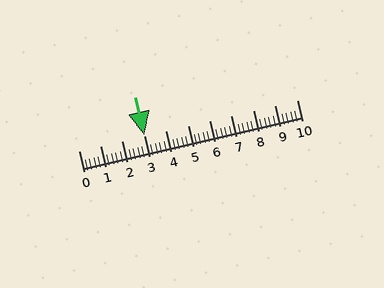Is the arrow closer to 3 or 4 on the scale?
The arrow is closer to 3.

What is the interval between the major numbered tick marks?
The major tick marks are spaced 1 units apart.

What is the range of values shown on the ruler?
The ruler shows values from 0 to 10.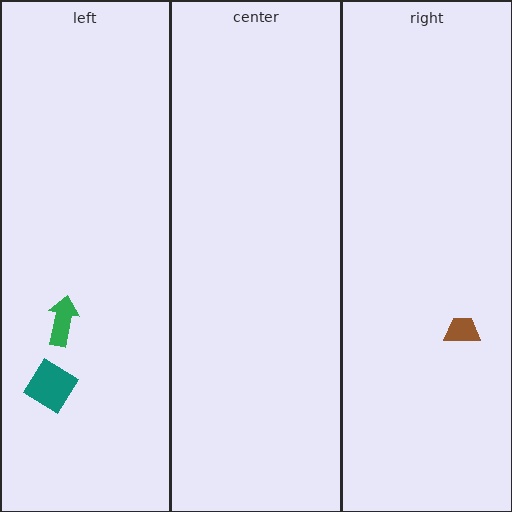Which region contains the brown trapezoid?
The right region.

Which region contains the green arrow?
The left region.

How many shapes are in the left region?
2.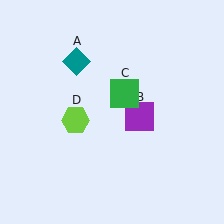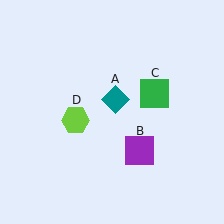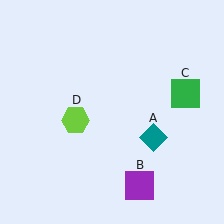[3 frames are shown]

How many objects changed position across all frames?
3 objects changed position: teal diamond (object A), purple square (object B), green square (object C).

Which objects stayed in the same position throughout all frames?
Lime hexagon (object D) remained stationary.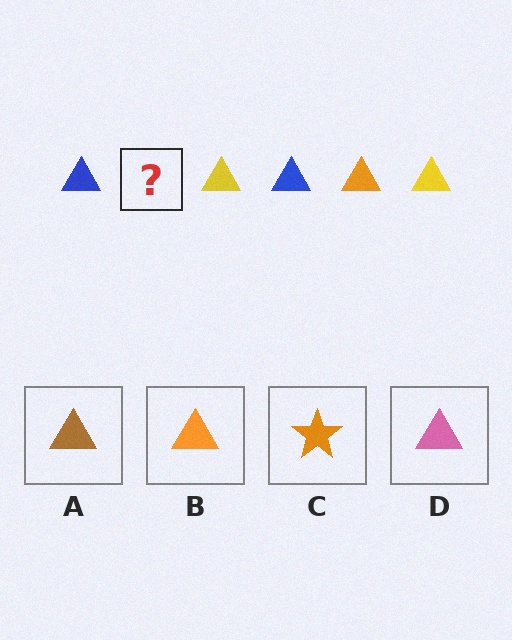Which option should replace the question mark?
Option B.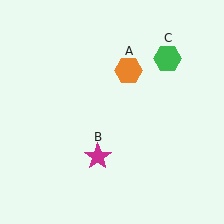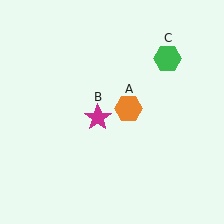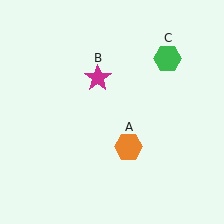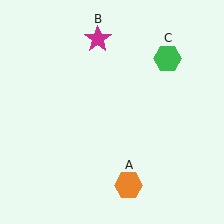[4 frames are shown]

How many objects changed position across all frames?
2 objects changed position: orange hexagon (object A), magenta star (object B).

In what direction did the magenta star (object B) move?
The magenta star (object B) moved up.